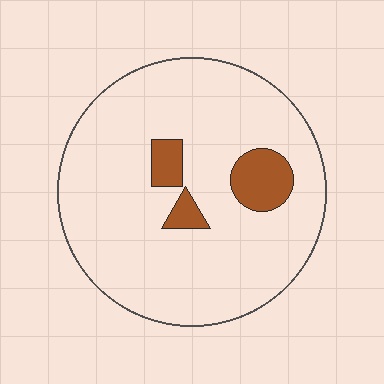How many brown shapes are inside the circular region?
3.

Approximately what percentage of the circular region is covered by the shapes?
Approximately 10%.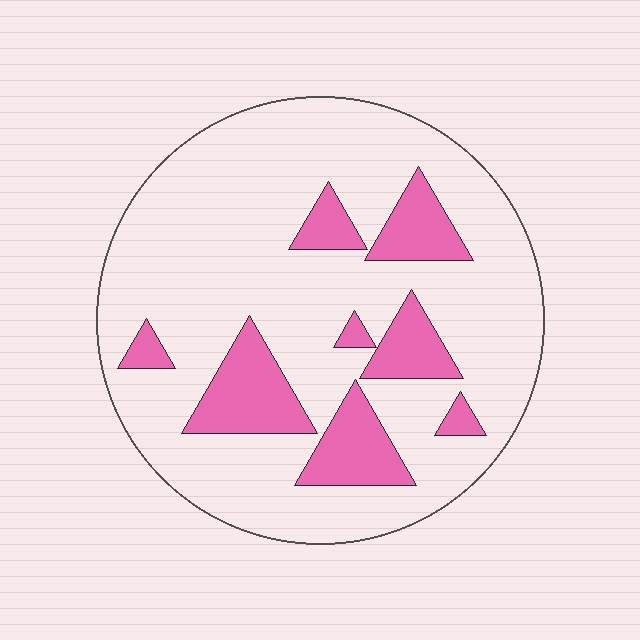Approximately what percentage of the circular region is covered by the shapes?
Approximately 20%.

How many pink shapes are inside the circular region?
8.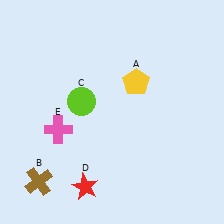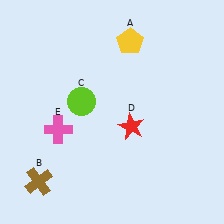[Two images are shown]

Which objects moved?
The objects that moved are: the yellow pentagon (A), the red star (D).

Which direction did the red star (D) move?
The red star (D) moved up.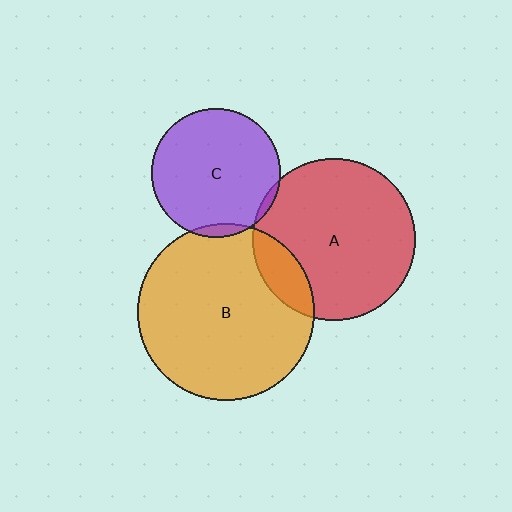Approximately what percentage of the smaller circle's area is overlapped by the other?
Approximately 15%.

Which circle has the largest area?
Circle B (orange).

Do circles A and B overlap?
Yes.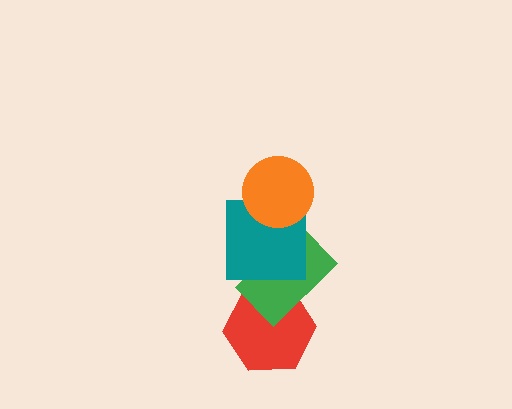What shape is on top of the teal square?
The orange circle is on top of the teal square.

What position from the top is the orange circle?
The orange circle is 1st from the top.